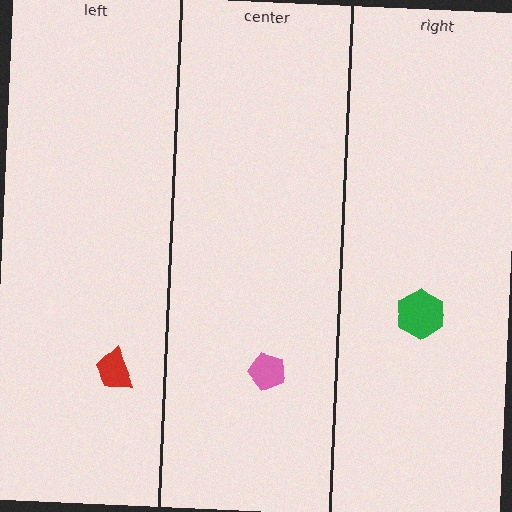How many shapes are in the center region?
1.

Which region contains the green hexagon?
The right region.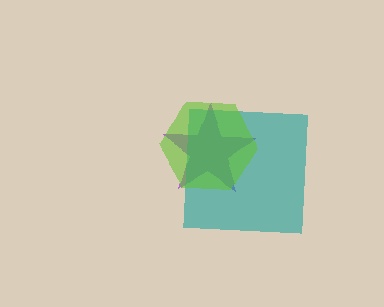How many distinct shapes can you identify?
There are 3 distinct shapes: a purple star, a teal square, a lime hexagon.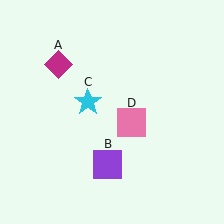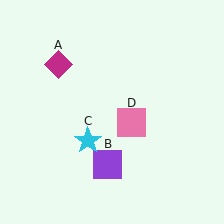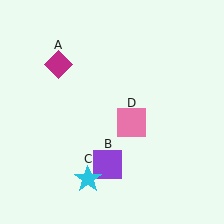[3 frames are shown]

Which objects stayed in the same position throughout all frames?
Magenta diamond (object A) and purple square (object B) and pink square (object D) remained stationary.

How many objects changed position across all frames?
1 object changed position: cyan star (object C).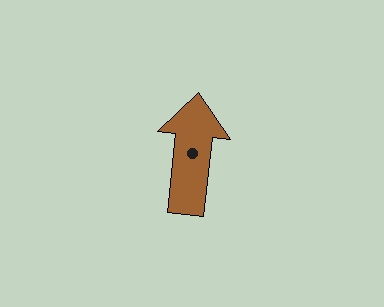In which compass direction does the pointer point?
North.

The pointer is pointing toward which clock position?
Roughly 12 o'clock.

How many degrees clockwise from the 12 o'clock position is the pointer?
Approximately 6 degrees.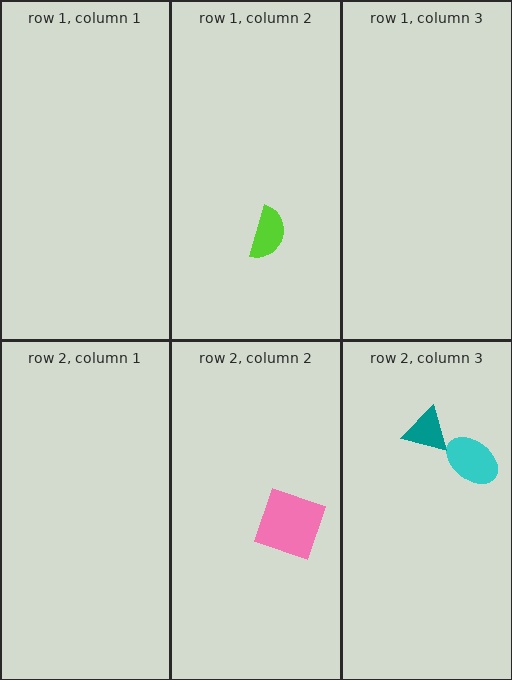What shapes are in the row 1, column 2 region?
The lime semicircle.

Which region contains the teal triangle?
The row 2, column 3 region.